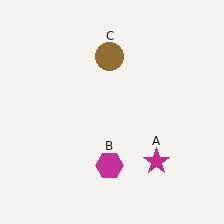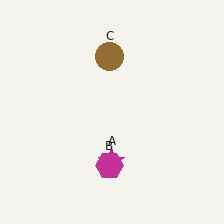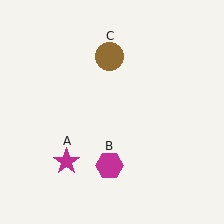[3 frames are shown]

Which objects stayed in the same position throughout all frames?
Magenta hexagon (object B) and brown circle (object C) remained stationary.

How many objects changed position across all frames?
1 object changed position: magenta star (object A).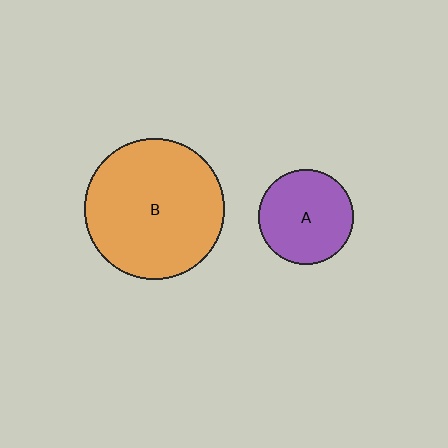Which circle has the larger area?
Circle B (orange).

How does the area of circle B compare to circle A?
Approximately 2.2 times.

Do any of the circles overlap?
No, none of the circles overlap.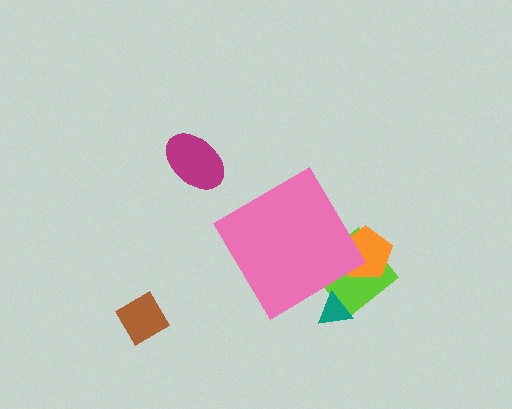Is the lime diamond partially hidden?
Yes, the lime diamond is partially hidden behind the pink diamond.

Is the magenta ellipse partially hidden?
No, the magenta ellipse is fully visible.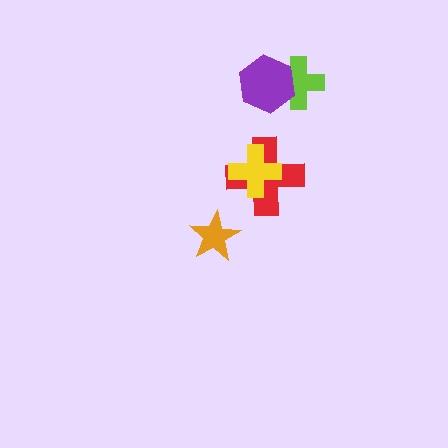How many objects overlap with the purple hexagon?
1 object overlaps with the purple hexagon.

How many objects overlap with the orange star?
0 objects overlap with the orange star.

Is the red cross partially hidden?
Yes, it is partially covered by another shape.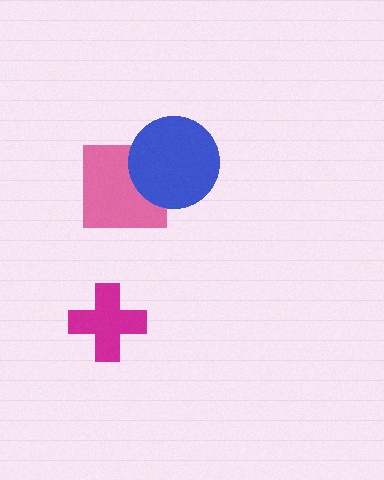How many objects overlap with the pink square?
1 object overlaps with the pink square.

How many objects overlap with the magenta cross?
0 objects overlap with the magenta cross.